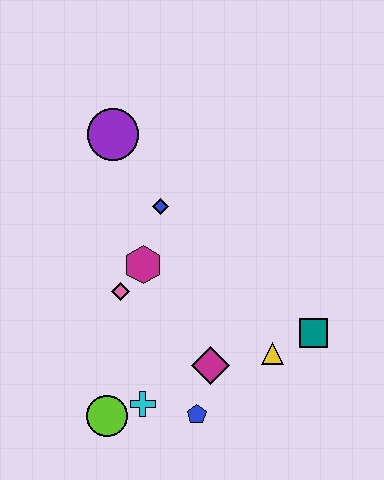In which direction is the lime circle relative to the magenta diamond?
The lime circle is to the left of the magenta diamond.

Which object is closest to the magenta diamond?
The blue pentagon is closest to the magenta diamond.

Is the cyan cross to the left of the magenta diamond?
Yes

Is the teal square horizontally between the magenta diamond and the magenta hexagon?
No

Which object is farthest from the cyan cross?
The purple circle is farthest from the cyan cross.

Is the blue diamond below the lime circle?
No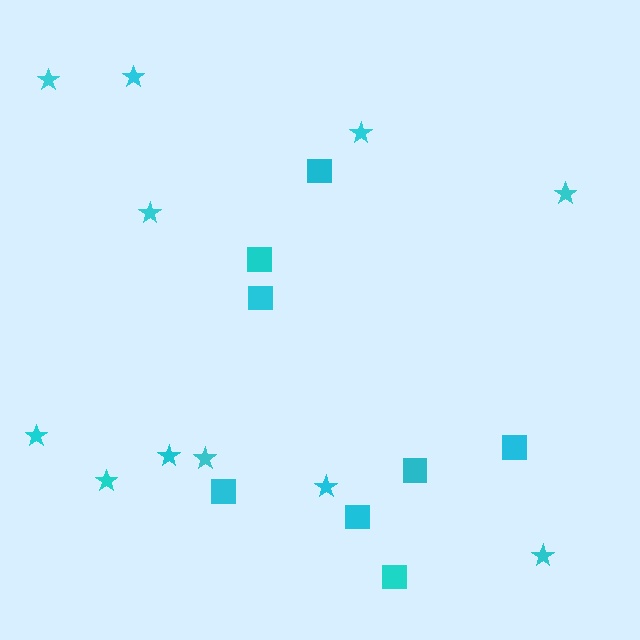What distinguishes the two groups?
There are 2 groups: one group of squares (8) and one group of stars (11).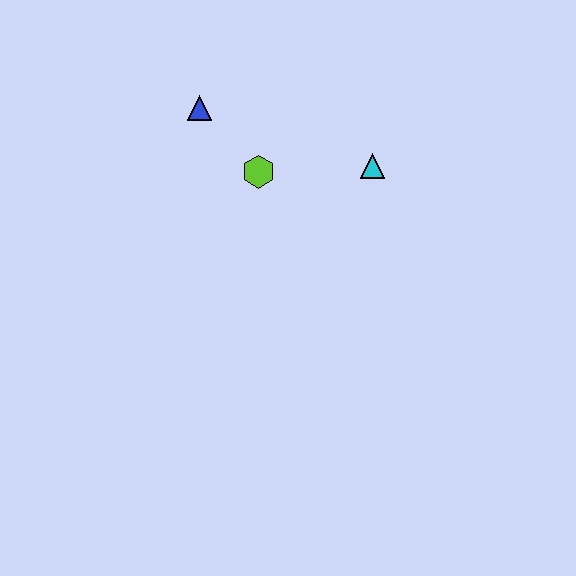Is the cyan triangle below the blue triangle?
Yes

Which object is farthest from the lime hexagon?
The cyan triangle is farthest from the lime hexagon.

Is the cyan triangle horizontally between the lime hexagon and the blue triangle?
No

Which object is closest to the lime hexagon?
The blue triangle is closest to the lime hexagon.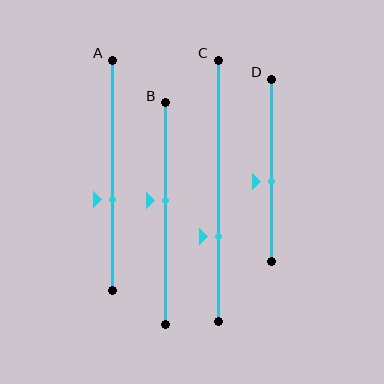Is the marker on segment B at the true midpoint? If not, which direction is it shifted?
No, the marker on segment B is shifted upward by about 6% of the segment length.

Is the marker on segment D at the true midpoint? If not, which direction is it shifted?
No, the marker on segment D is shifted downward by about 6% of the segment length.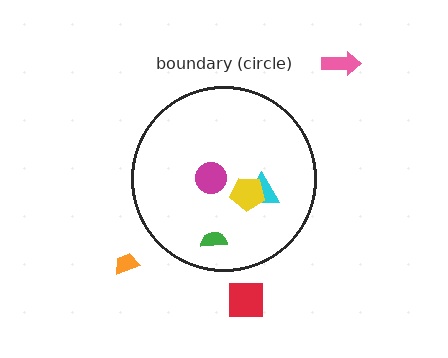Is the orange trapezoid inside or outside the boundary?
Outside.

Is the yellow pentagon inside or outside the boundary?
Inside.